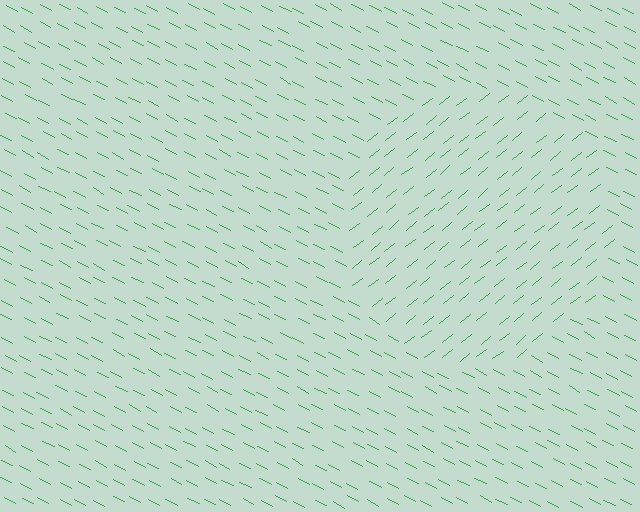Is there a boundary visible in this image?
Yes, there is a texture boundary formed by a change in line orientation.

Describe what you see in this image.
The image is filled with small green line segments. A circle region in the image has lines oriented differently from the surrounding lines, creating a visible texture boundary.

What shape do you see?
I see a circle.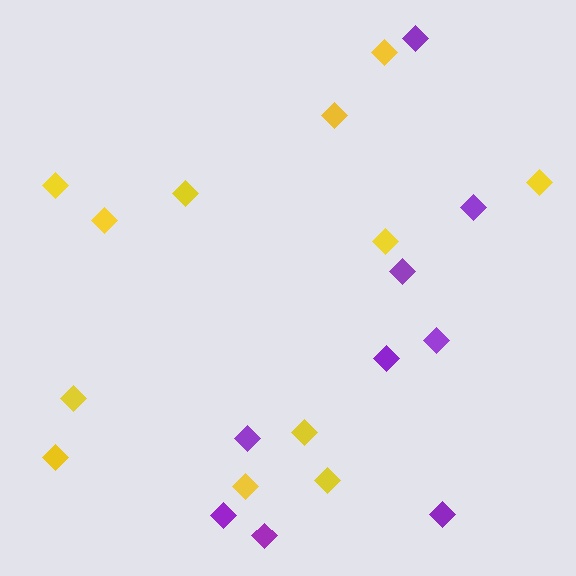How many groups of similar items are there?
There are 2 groups: one group of purple diamonds (9) and one group of yellow diamonds (12).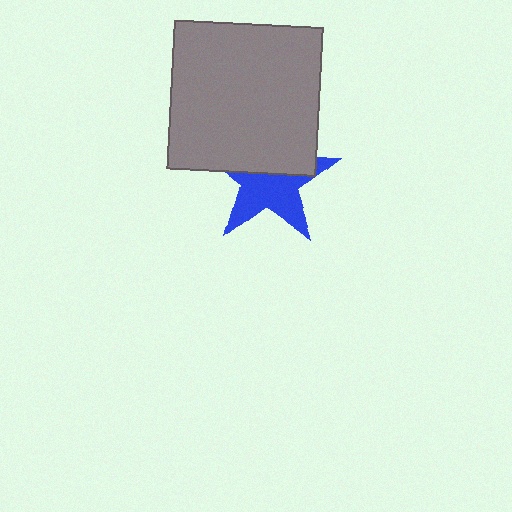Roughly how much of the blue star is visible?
About half of it is visible (roughly 55%).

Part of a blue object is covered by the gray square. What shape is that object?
It is a star.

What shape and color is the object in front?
The object in front is a gray square.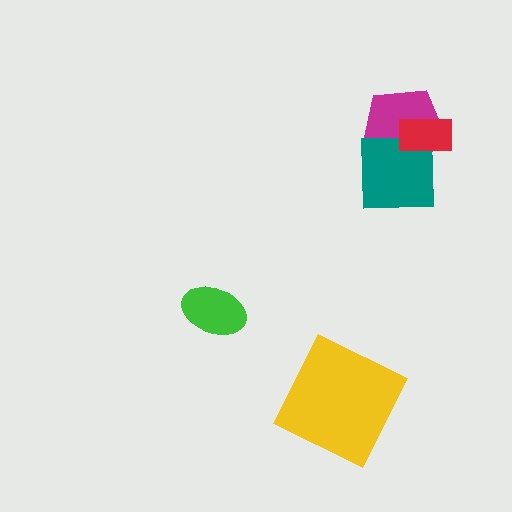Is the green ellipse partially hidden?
No, no other shape covers it.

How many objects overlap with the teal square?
2 objects overlap with the teal square.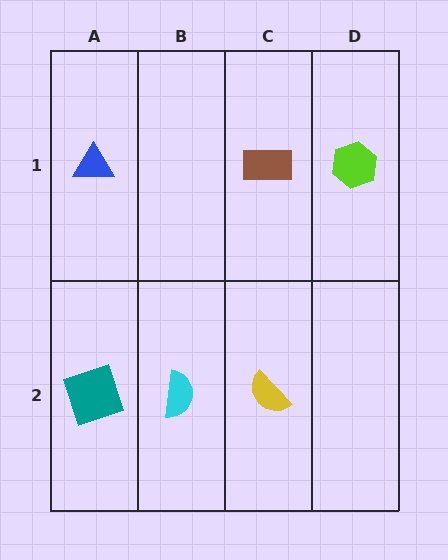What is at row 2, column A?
A teal square.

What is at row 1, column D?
A lime hexagon.